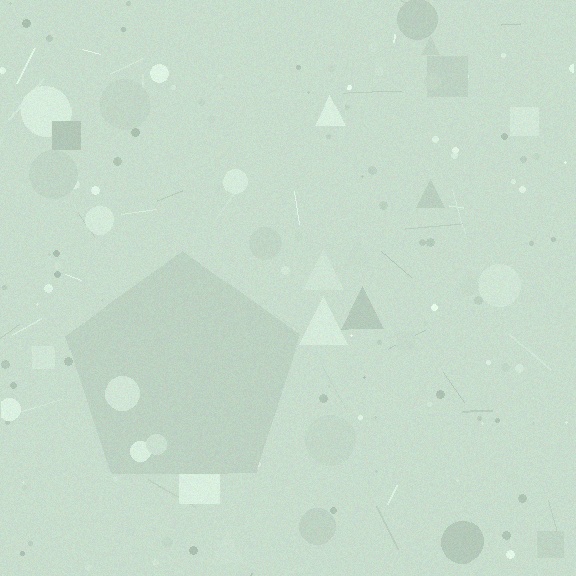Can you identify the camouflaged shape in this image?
The camouflaged shape is a pentagon.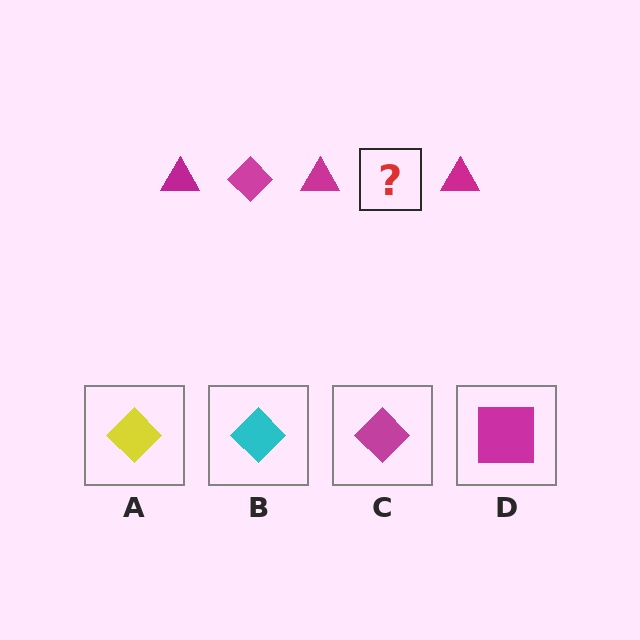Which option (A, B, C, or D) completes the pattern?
C.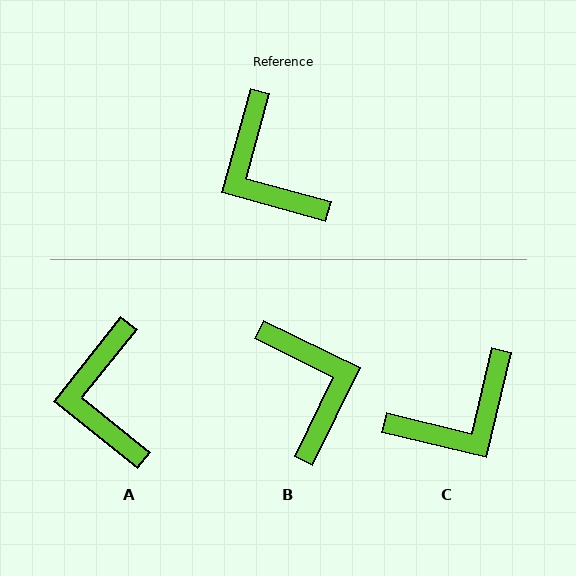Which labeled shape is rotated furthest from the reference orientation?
B, about 169 degrees away.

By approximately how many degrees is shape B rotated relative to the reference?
Approximately 169 degrees counter-clockwise.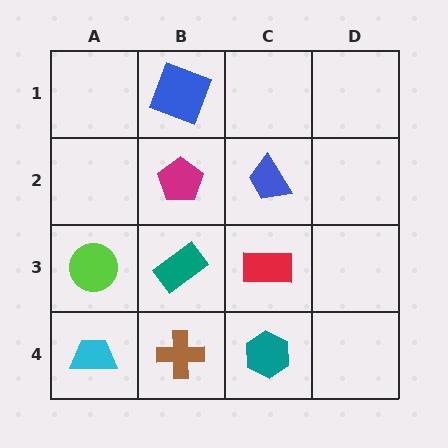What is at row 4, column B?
A brown cross.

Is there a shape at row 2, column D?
No, that cell is empty.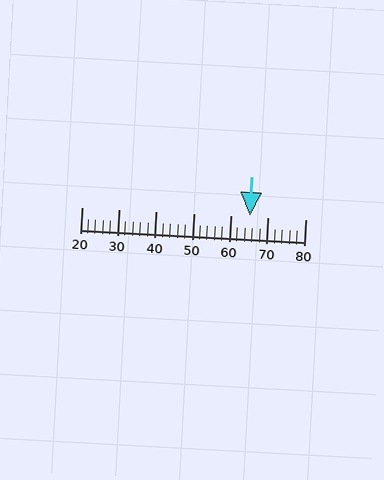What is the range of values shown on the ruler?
The ruler shows values from 20 to 80.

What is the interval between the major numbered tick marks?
The major tick marks are spaced 10 units apart.